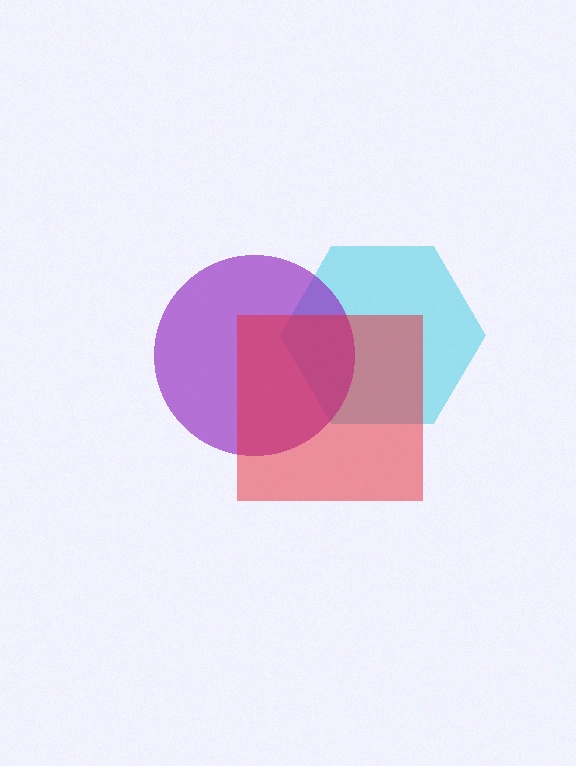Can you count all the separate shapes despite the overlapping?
Yes, there are 3 separate shapes.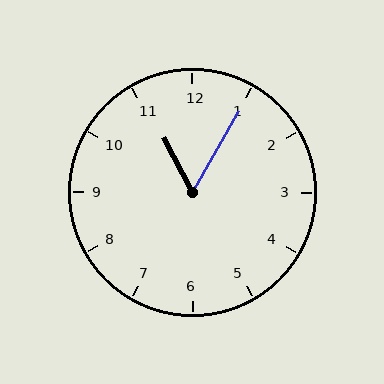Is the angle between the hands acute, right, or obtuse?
It is acute.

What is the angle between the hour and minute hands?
Approximately 58 degrees.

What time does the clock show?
11:05.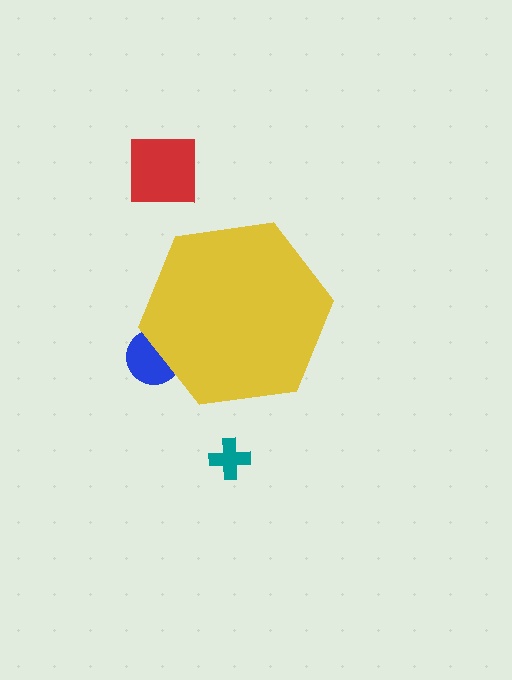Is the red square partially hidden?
No, the red square is fully visible.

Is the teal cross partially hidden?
No, the teal cross is fully visible.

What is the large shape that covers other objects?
A yellow hexagon.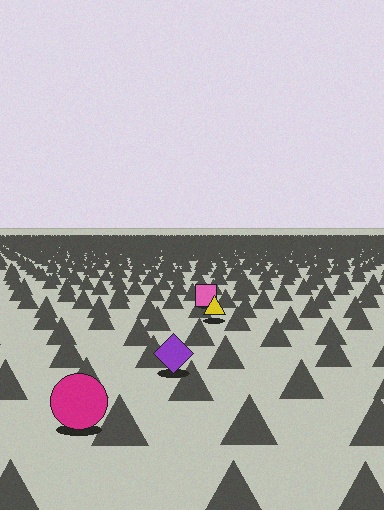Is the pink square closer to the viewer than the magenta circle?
No. The magenta circle is closer — you can tell from the texture gradient: the ground texture is coarser near it.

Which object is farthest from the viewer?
The pink square is farthest from the viewer. It appears smaller and the ground texture around it is denser.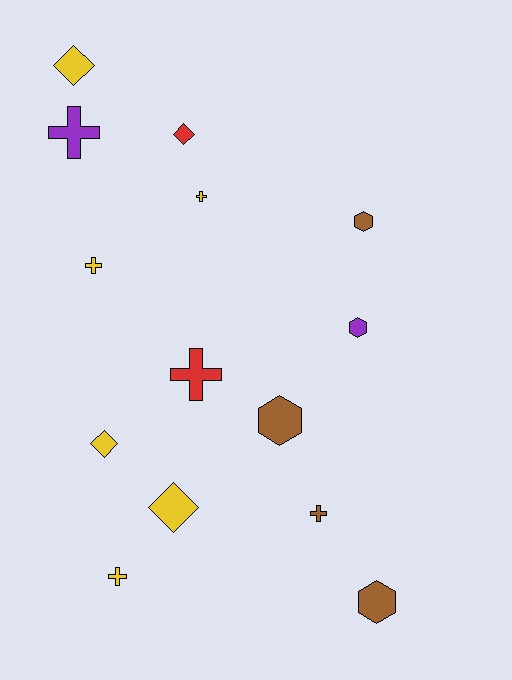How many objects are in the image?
There are 14 objects.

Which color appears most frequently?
Yellow, with 6 objects.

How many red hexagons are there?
There are no red hexagons.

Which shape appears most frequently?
Cross, with 6 objects.